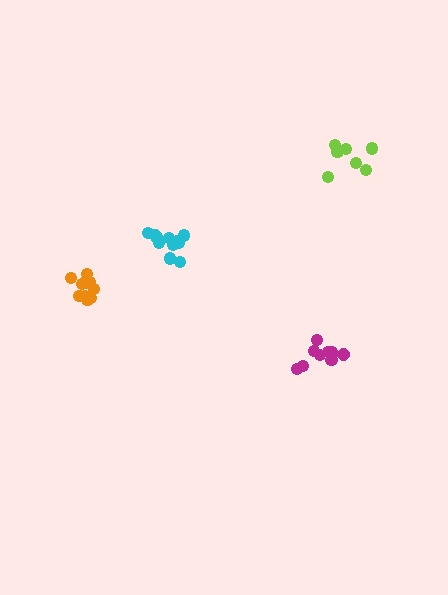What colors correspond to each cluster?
The clusters are colored: cyan, lime, magenta, orange.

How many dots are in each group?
Group 1: 11 dots, Group 2: 7 dots, Group 3: 9 dots, Group 4: 11 dots (38 total).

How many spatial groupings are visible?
There are 4 spatial groupings.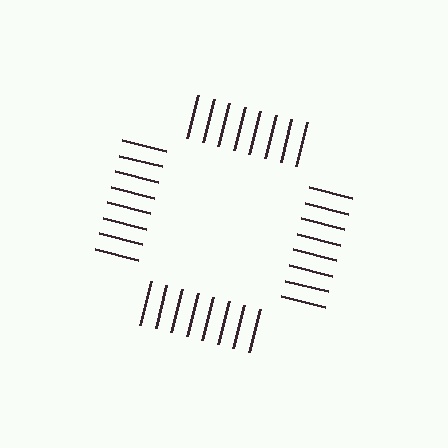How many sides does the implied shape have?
4 sides — the line-ends trace a square.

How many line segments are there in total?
32 — 8 along each of the 4 edges.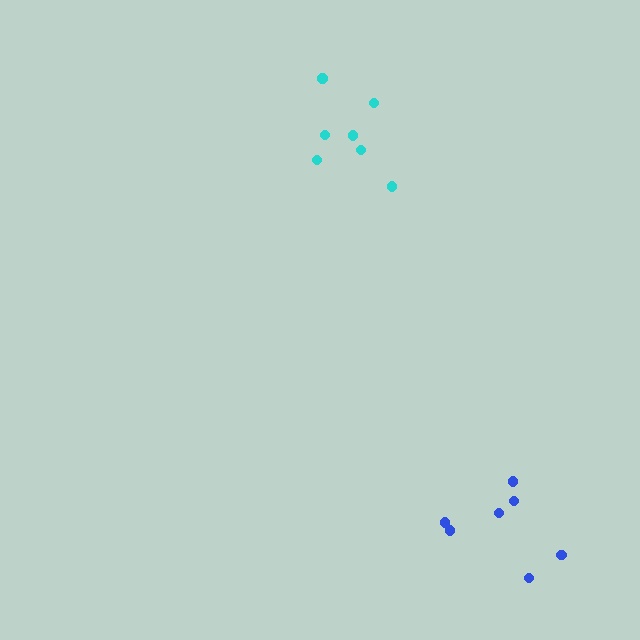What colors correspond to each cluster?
The clusters are colored: blue, cyan.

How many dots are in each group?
Group 1: 7 dots, Group 2: 7 dots (14 total).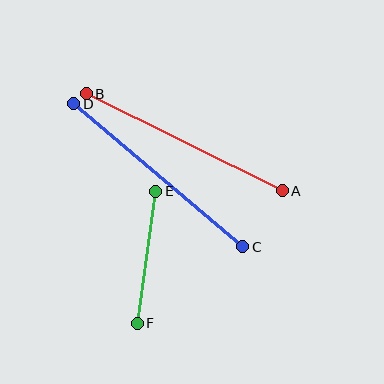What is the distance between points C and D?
The distance is approximately 221 pixels.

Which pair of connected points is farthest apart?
Points C and D are farthest apart.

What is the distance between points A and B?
The distance is approximately 219 pixels.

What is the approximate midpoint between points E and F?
The midpoint is at approximately (146, 257) pixels.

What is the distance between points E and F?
The distance is approximately 133 pixels.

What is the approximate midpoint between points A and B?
The midpoint is at approximately (184, 142) pixels.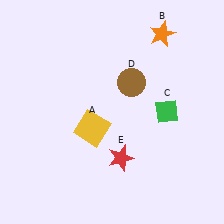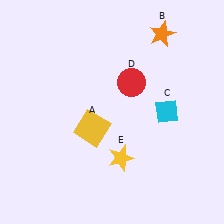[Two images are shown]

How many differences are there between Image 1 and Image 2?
There are 3 differences between the two images.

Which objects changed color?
C changed from green to cyan. D changed from brown to red. E changed from red to yellow.